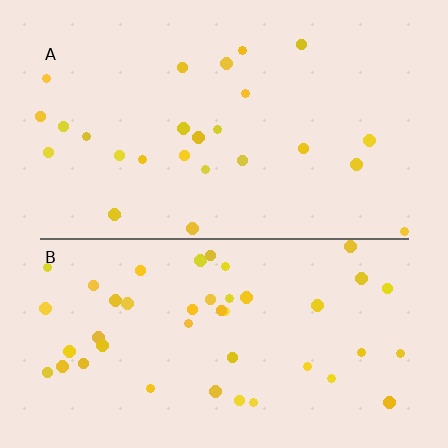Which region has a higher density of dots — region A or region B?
B (the bottom).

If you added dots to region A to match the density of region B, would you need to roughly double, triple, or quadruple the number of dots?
Approximately double.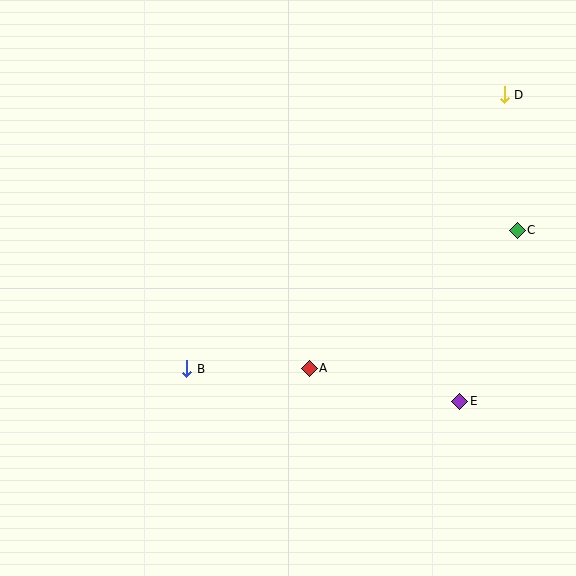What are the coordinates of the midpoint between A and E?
The midpoint between A and E is at (385, 385).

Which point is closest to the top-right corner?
Point D is closest to the top-right corner.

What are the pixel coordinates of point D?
Point D is at (504, 95).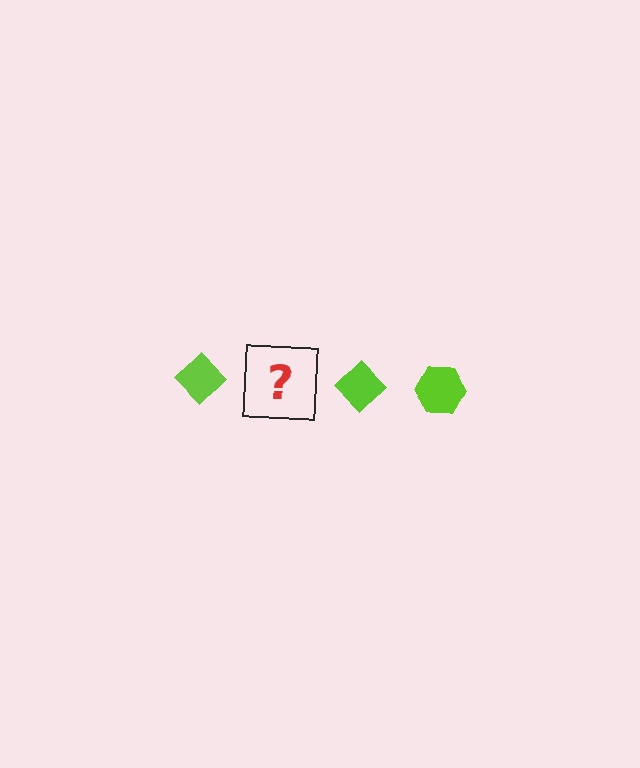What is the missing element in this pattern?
The missing element is a lime hexagon.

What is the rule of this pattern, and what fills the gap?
The rule is that the pattern cycles through diamond, hexagon shapes in lime. The gap should be filled with a lime hexagon.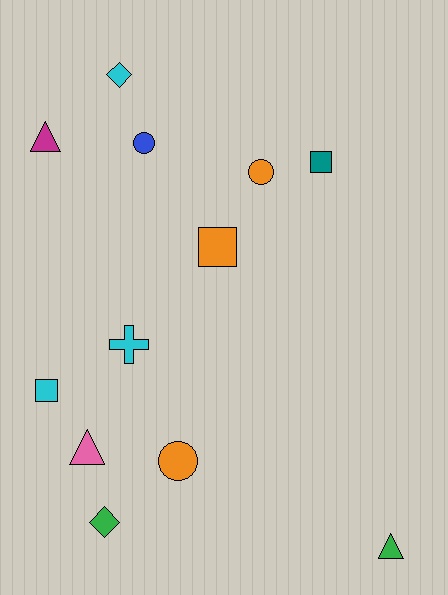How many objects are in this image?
There are 12 objects.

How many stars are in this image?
There are no stars.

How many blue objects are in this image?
There is 1 blue object.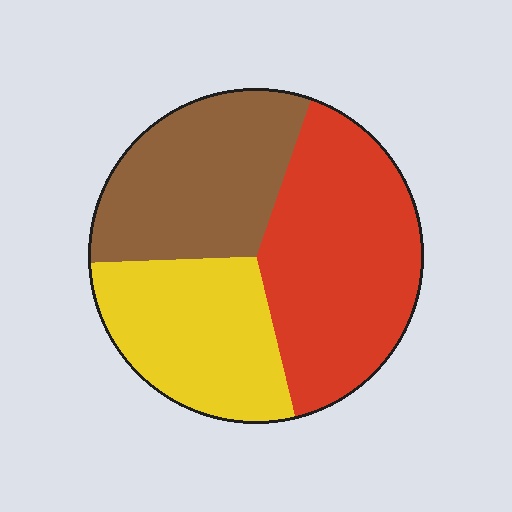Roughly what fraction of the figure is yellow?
Yellow takes up about one quarter (1/4) of the figure.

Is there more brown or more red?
Red.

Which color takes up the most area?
Red, at roughly 40%.